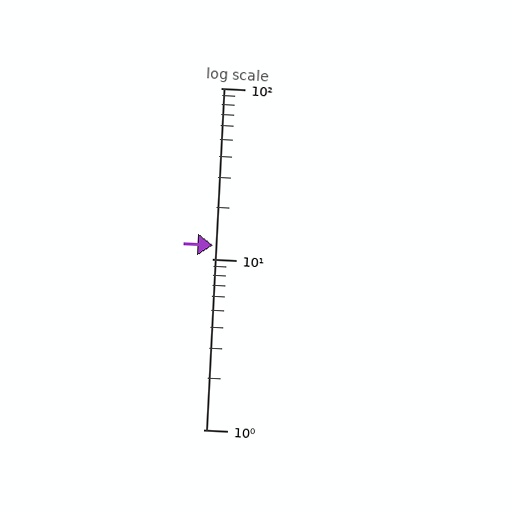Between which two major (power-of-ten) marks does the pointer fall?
The pointer is between 10 and 100.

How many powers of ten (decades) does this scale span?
The scale spans 2 decades, from 1 to 100.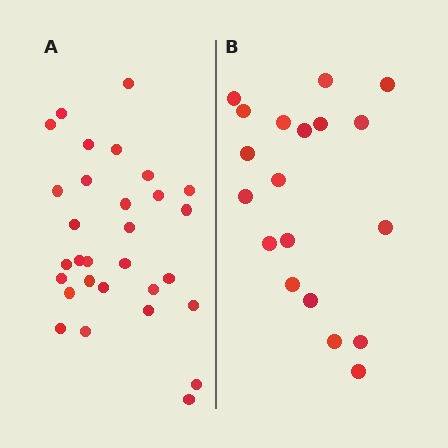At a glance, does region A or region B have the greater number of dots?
Region A (the left region) has more dots.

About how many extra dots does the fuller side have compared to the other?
Region A has roughly 12 or so more dots than region B.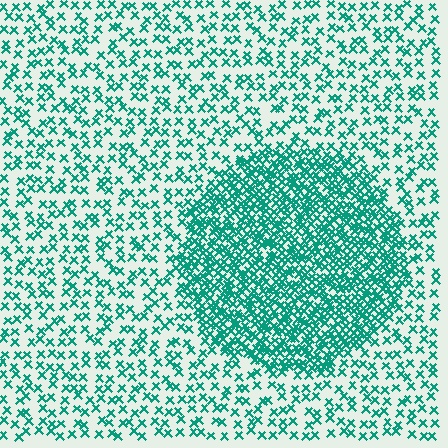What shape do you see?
I see a circle.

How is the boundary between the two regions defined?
The boundary is defined by a change in element density (approximately 2.6x ratio). All elements are the same color, size, and shape.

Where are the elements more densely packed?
The elements are more densely packed inside the circle boundary.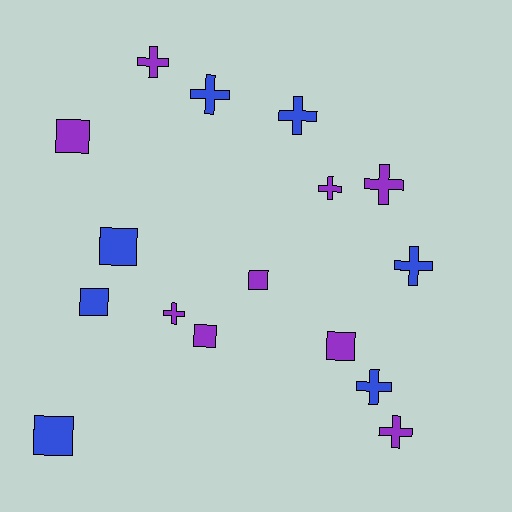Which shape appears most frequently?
Cross, with 9 objects.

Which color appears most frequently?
Purple, with 9 objects.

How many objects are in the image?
There are 16 objects.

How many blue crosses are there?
There are 4 blue crosses.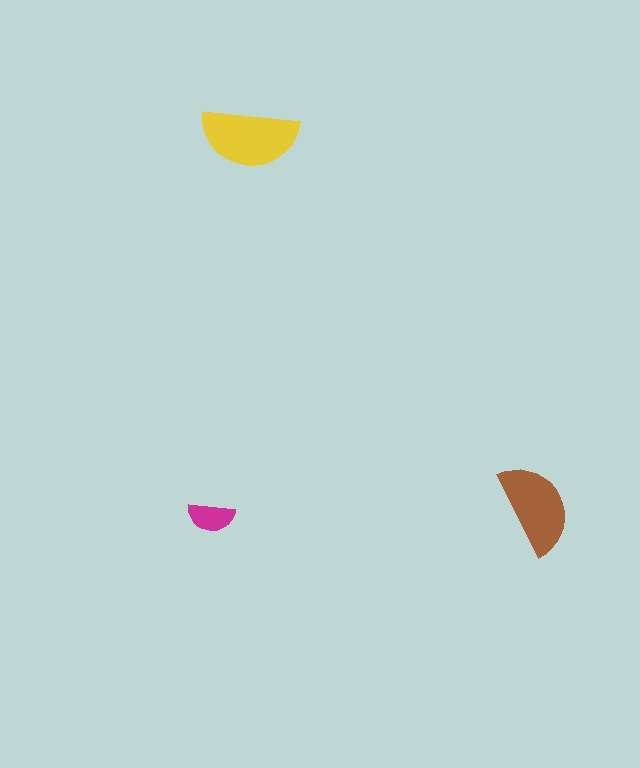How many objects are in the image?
There are 3 objects in the image.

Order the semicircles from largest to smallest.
the yellow one, the brown one, the magenta one.